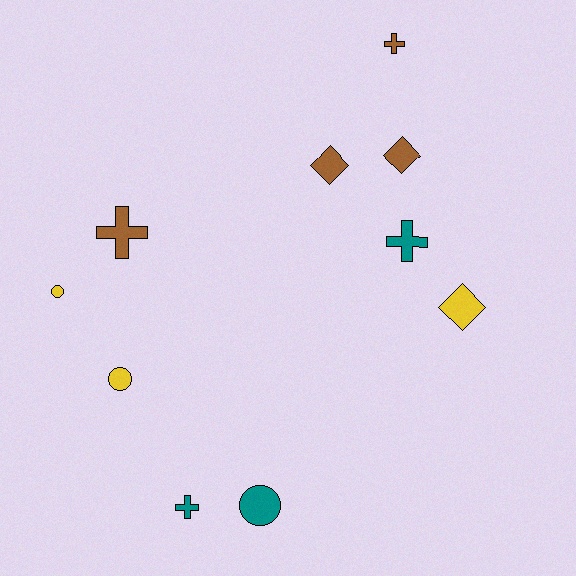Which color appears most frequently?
Brown, with 4 objects.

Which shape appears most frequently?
Cross, with 4 objects.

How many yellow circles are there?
There are 2 yellow circles.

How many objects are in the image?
There are 10 objects.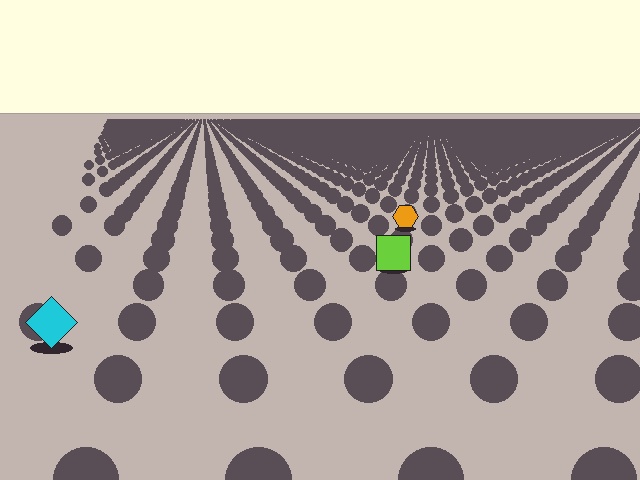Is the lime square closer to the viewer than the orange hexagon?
Yes. The lime square is closer — you can tell from the texture gradient: the ground texture is coarser near it.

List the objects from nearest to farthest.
From nearest to farthest: the cyan diamond, the lime square, the orange hexagon.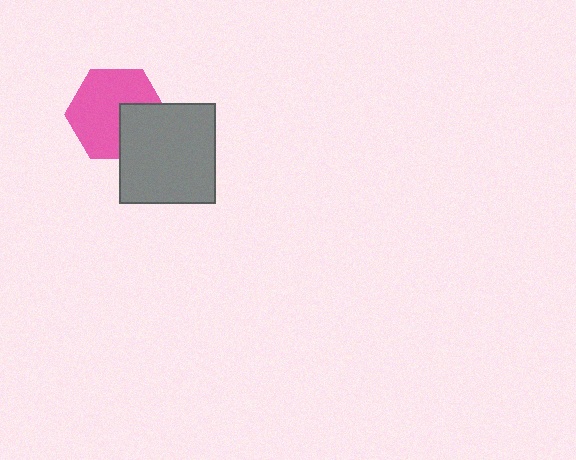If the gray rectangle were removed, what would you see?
You would see the complete pink hexagon.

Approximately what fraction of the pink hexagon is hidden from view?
Roughly 30% of the pink hexagon is hidden behind the gray rectangle.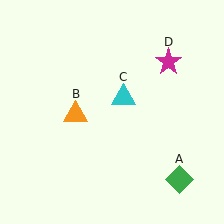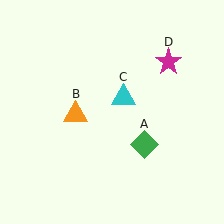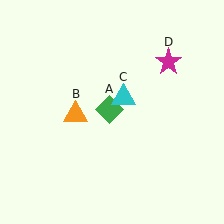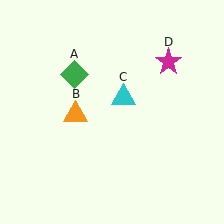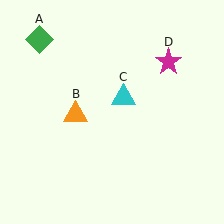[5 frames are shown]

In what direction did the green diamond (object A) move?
The green diamond (object A) moved up and to the left.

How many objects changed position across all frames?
1 object changed position: green diamond (object A).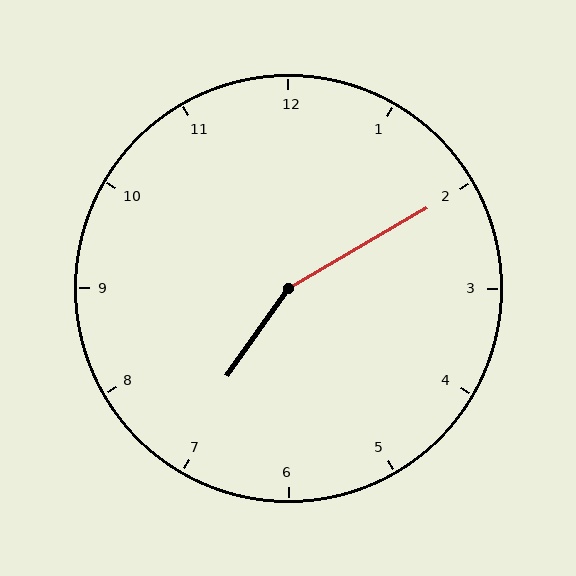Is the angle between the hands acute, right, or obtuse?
It is obtuse.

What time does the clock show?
7:10.